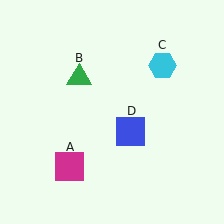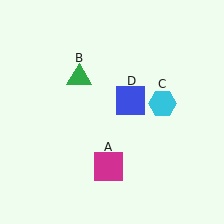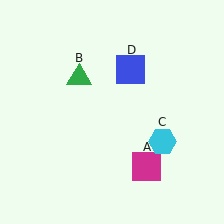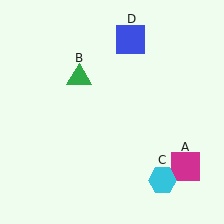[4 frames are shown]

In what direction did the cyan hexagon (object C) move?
The cyan hexagon (object C) moved down.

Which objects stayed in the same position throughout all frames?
Green triangle (object B) remained stationary.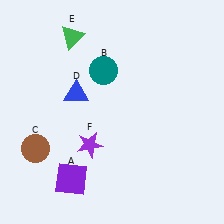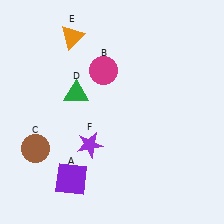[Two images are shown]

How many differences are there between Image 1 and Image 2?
There are 3 differences between the two images.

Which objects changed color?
B changed from teal to magenta. D changed from blue to green. E changed from green to orange.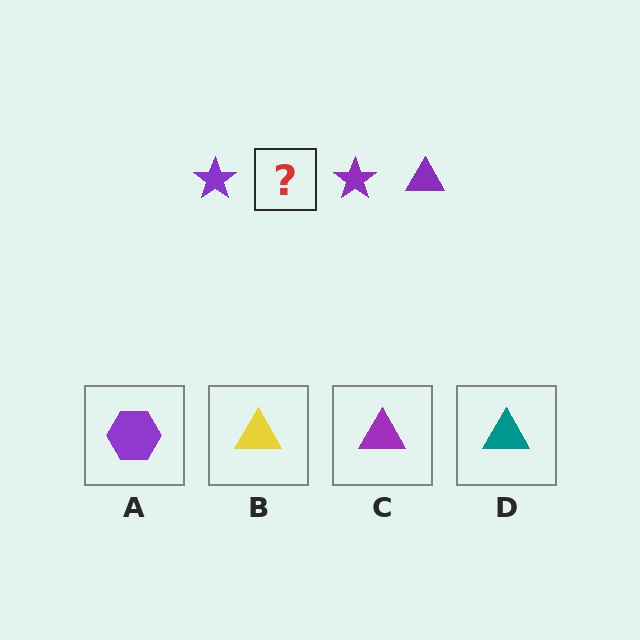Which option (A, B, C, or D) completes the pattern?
C.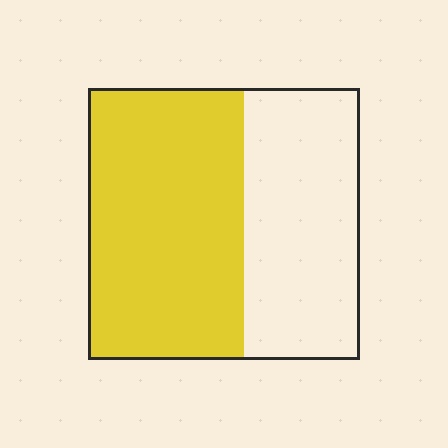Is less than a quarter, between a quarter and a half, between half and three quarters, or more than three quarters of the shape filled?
Between half and three quarters.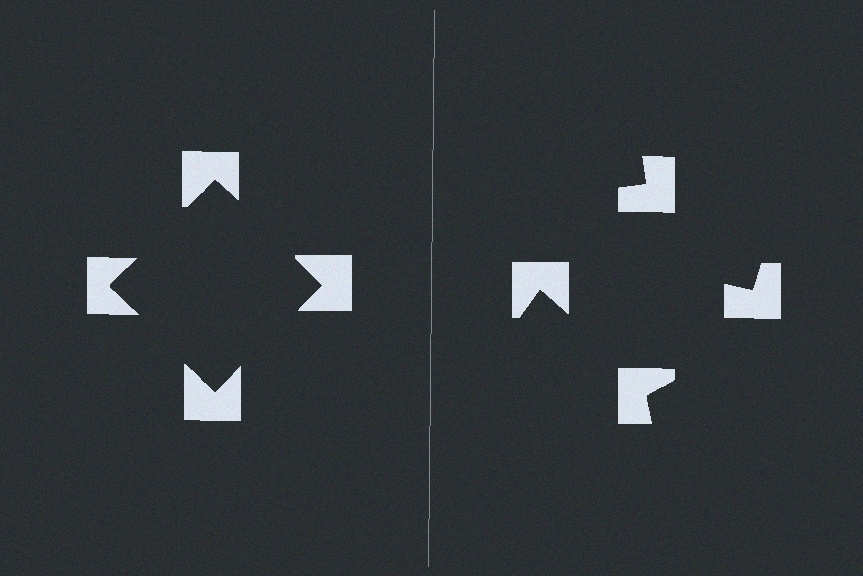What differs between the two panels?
The notched squares are positioned identically on both sides; only the wedge orientations differ. On the left they align to a square; on the right they are misaligned.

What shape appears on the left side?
An illusory square.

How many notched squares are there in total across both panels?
8 — 4 on each side.